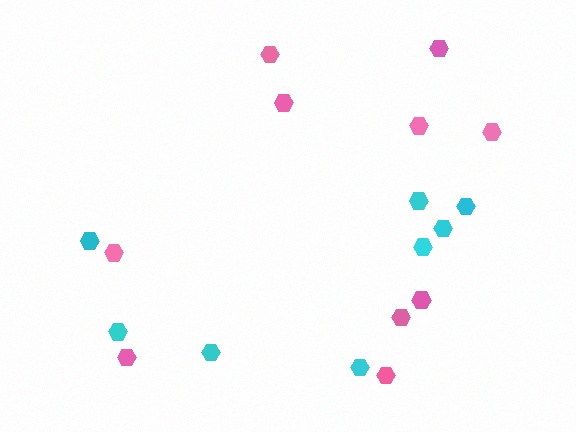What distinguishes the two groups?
There are 2 groups: one group of pink hexagons (10) and one group of cyan hexagons (8).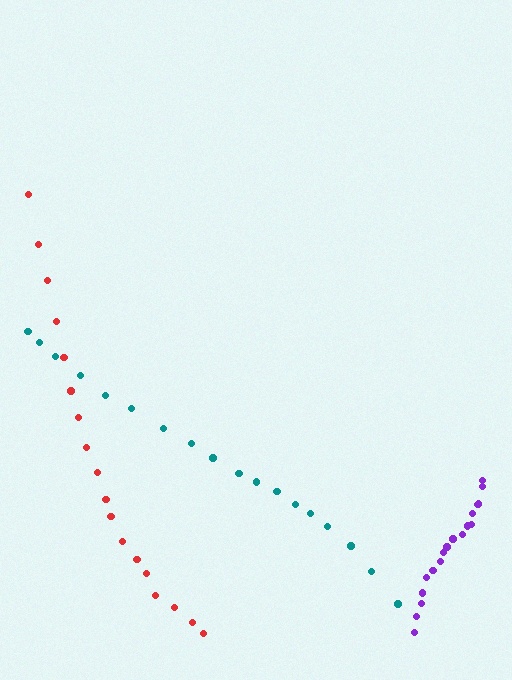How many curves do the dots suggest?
There are 3 distinct paths.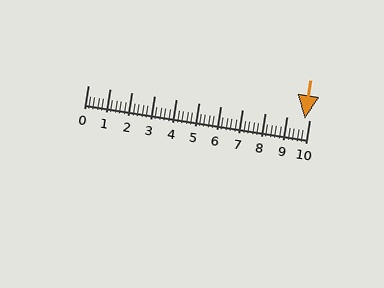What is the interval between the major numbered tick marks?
The major tick marks are spaced 1 units apart.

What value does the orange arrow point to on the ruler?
The orange arrow points to approximately 9.8.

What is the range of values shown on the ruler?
The ruler shows values from 0 to 10.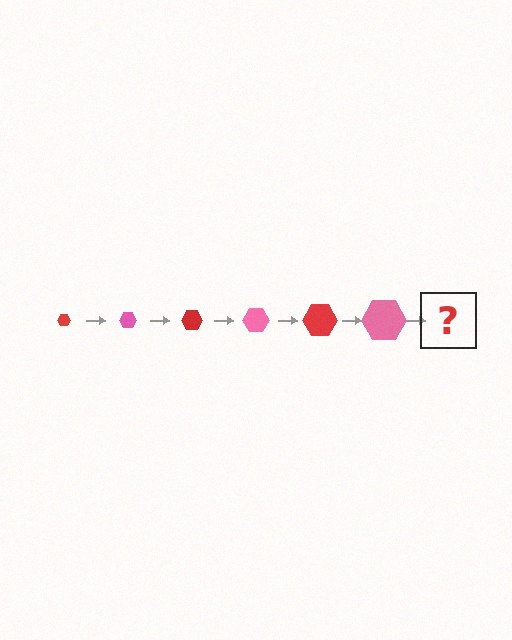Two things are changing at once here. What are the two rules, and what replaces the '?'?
The two rules are that the hexagon grows larger each step and the color cycles through red and pink. The '?' should be a red hexagon, larger than the previous one.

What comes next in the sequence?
The next element should be a red hexagon, larger than the previous one.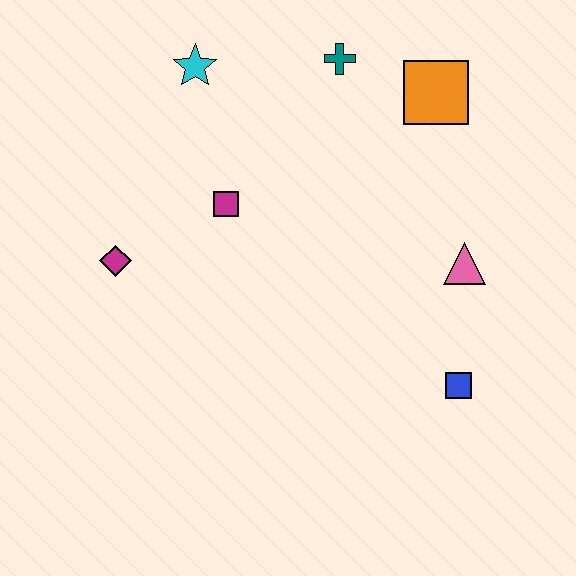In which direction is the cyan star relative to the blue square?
The cyan star is above the blue square.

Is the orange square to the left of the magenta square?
No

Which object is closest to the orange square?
The teal cross is closest to the orange square.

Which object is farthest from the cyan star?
The blue square is farthest from the cyan star.